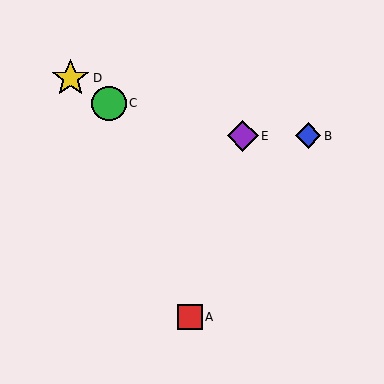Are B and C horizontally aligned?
No, B is at y≈136 and C is at y≈103.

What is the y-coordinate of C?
Object C is at y≈103.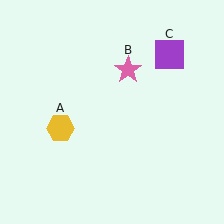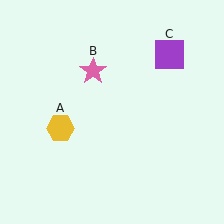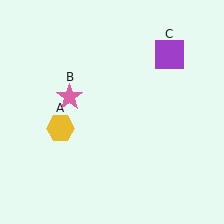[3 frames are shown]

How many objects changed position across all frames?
1 object changed position: pink star (object B).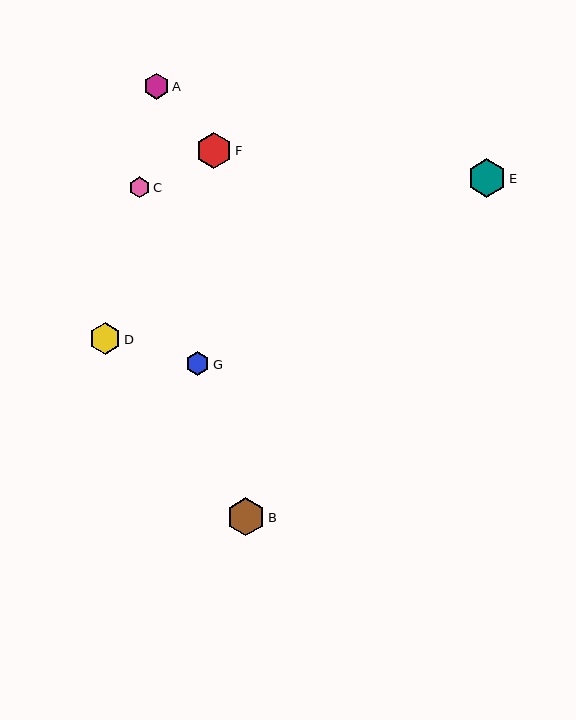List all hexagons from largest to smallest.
From largest to smallest: E, B, F, D, A, G, C.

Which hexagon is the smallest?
Hexagon C is the smallest with a size of approximately 21 pixels.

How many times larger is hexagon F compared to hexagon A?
Hexagon F is approximately 1.4 times the size of hexagon A.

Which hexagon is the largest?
Hexagon E is the largest with a size of approximately 39 pixels.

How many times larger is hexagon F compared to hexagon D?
Hexagon F is approximately 1.1 times the size of hexagon D.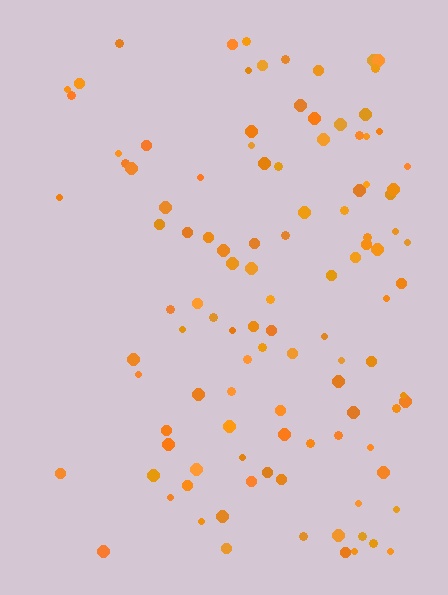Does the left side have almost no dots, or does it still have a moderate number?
Still a moderate number, just noticeably fewer than the right.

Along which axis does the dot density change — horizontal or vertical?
Horizontal.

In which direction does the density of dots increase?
From left to right, with the right side densest.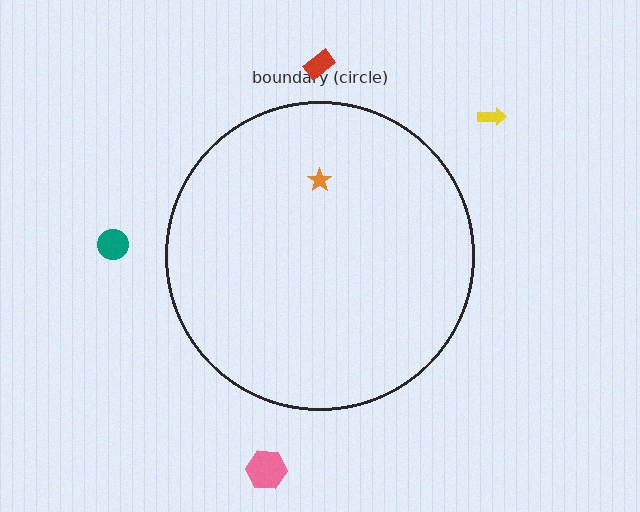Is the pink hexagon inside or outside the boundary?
Outside.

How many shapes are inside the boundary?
1 inside, 4 outside.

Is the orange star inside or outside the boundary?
Inside.